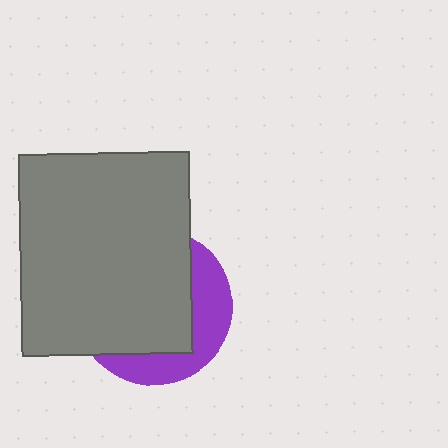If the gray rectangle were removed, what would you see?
You would see the complete purple circle.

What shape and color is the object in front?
The object in front is a gray rectangle.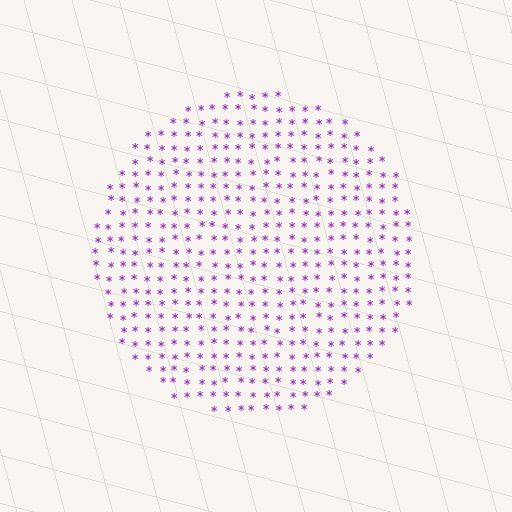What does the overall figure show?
The overall figure shows a circle.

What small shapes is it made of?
It is made of small asterisks.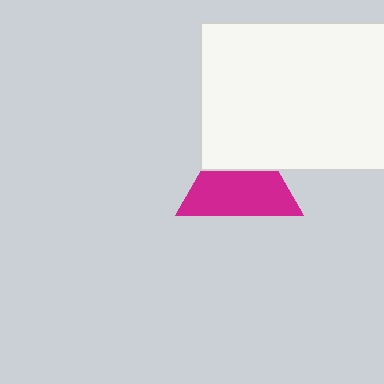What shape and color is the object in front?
The object in front is a white rectangle.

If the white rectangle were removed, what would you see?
You would see the complete magenta triangle.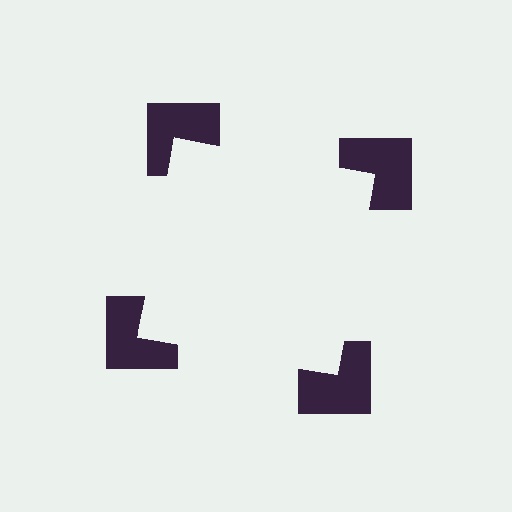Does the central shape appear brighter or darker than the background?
It typically appears slightly brighter than the background, even though no actual brightness change is drawn.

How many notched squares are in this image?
There are 4 — one at each vertex of the illusory square.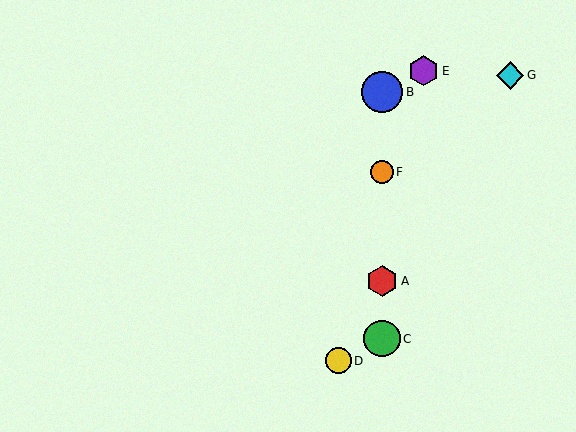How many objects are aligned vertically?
4 objects (A, B, C, F) are aligned vertically.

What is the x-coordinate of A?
Object A is at x≈382.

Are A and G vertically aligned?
No, A is at x≈382 and G is at x≈510.